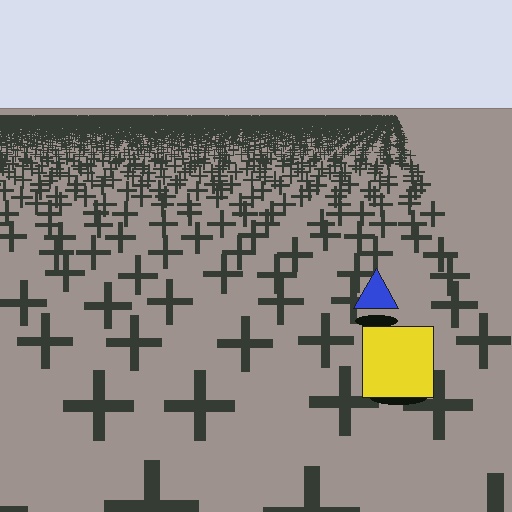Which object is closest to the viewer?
The yellow square is closest. The texture marks near it are larger and more spread out.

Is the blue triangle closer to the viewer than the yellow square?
No. The yellow square is closer — you can tell from the texture gradient: the ground texture is coarser near it.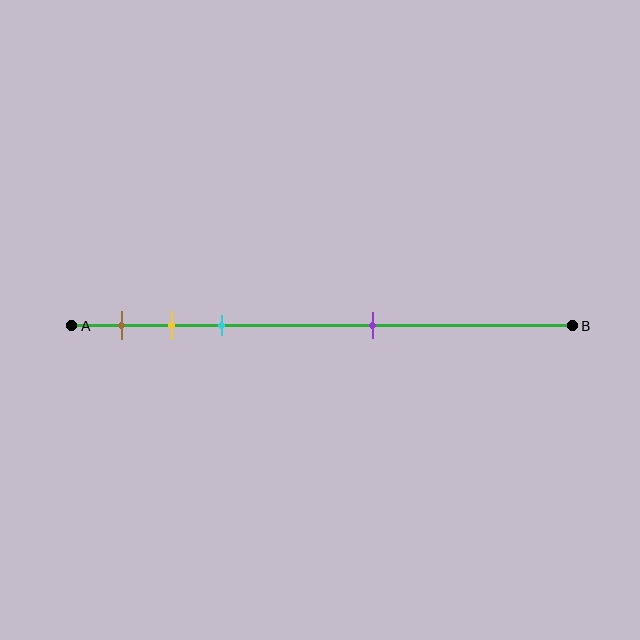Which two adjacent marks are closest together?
The yellow and cyan marks are the closest adjacent pair.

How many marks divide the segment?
There are 4 marks dividing the segment.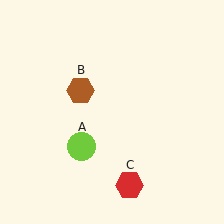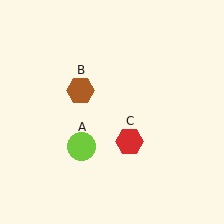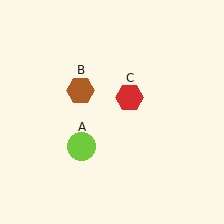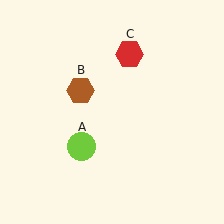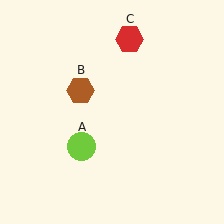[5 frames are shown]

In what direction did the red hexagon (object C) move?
The red hexagon (object C) moved up.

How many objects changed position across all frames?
1 object changed position: red hexagon (object C).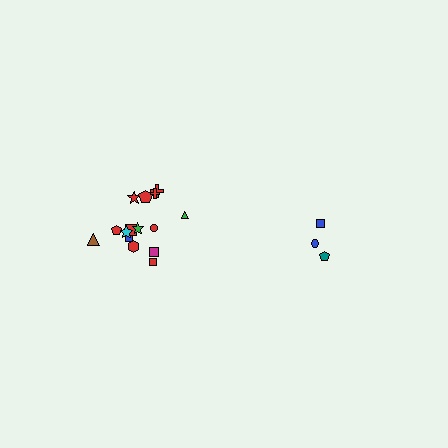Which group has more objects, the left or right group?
The left group.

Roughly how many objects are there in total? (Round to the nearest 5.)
Roughly 20 objects in total.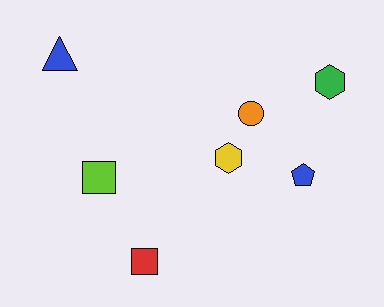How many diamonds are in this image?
There are no diamonds.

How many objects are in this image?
There are 7 objects.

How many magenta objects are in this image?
There are no magenta objects.